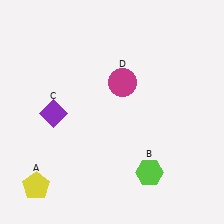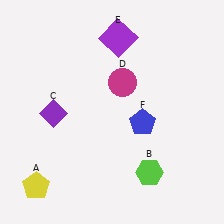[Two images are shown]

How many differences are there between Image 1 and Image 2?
There are 2 differences between the two images.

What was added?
A purple square (E), a blue pentagon (F) were added in Image 2.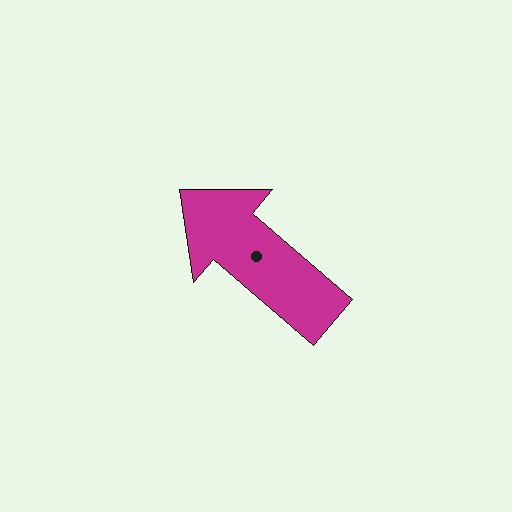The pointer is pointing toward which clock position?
Roughly 10 o'clock.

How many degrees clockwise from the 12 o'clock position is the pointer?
Approximately 311 degrees.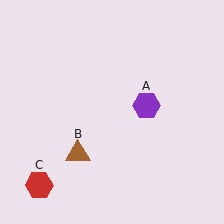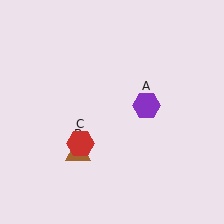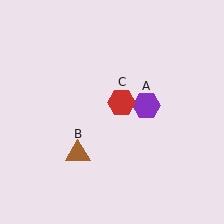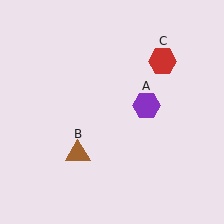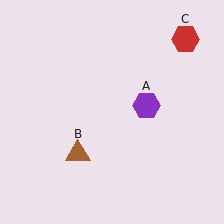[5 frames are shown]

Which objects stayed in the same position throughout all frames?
Purple hexagon (object A) and brown triangle (object B) remained stationary.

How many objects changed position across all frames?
1 object changed position: red hexagon (object C).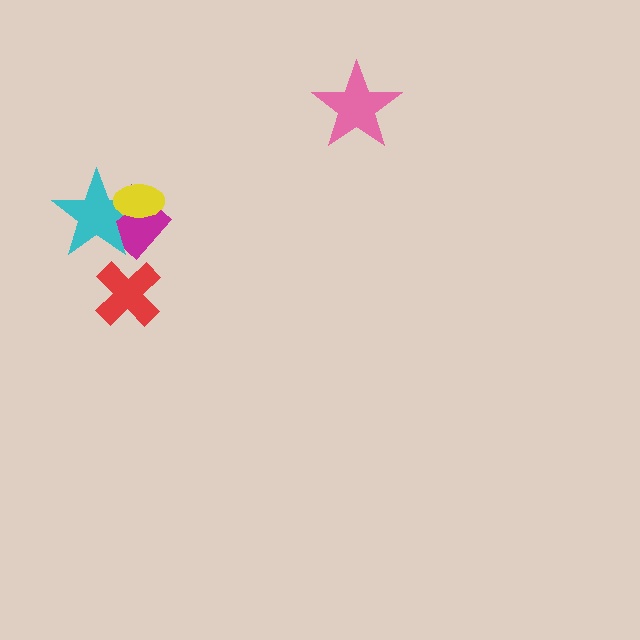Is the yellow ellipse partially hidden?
No, no other shape covers it.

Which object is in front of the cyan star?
The yellow ellipse is in front of the cyan star.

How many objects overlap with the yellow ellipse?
2 objects overlap with the yellow ellipse.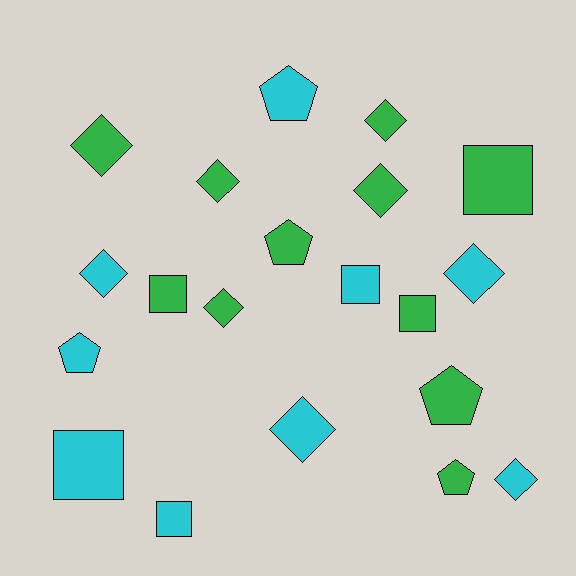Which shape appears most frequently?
Diamond, with 9 objects.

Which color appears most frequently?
Green, with 11 objects.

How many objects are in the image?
There are 20 objects.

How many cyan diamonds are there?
There are 4 cyan diamonds.